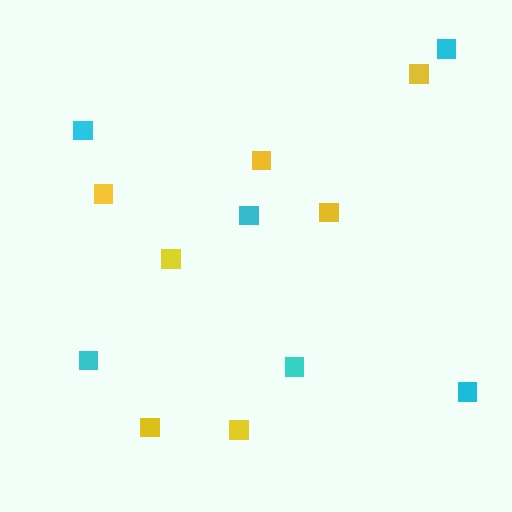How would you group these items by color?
There are 2 groups: one group of cyan squares (6) and one group of yellow squares (7).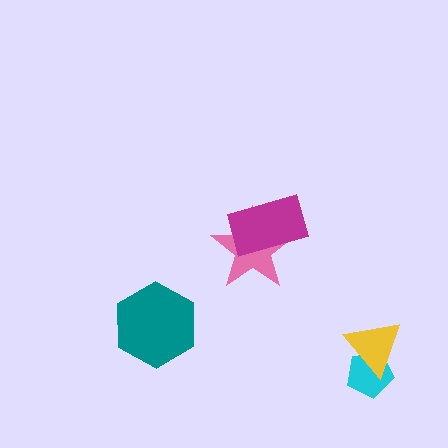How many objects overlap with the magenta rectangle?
1 object overlaps with the magenta rectangle.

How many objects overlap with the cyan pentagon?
1 object overlaps with the cyan pentagon.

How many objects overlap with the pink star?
1 object overlaps with the pink star.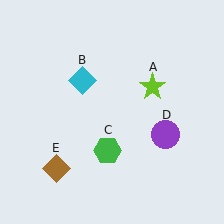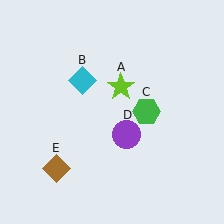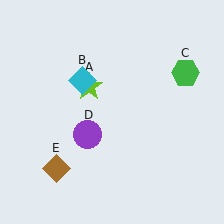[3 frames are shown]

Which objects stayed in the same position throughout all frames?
Cyan diamond (object B) and brown diamond (object E) remained stationary.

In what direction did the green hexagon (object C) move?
The green hexagon (object C) moved up and to the right.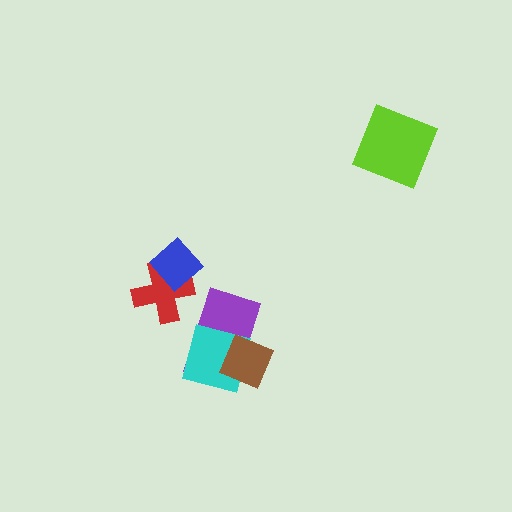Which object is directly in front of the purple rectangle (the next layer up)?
The cyan square is directly in front of the purple rectangle.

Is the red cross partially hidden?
Yes, it is partially covered by another shape.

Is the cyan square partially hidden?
Yes, it is partially covered by another shape.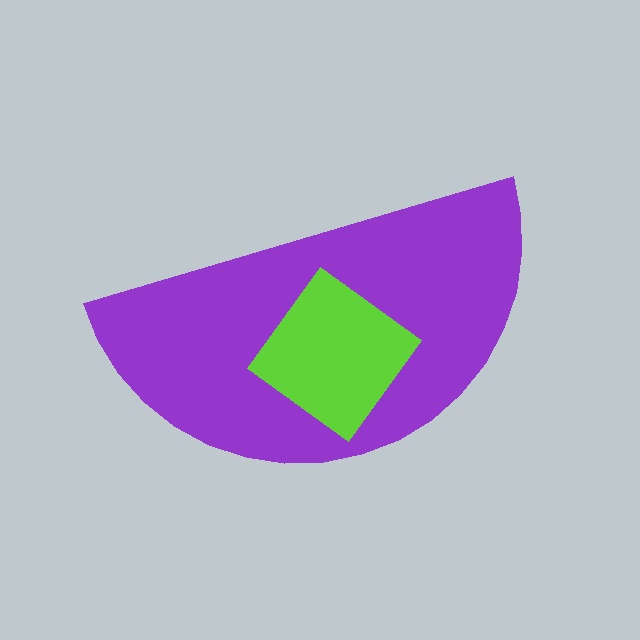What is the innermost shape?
The lime diamond.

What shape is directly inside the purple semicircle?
The lime diamond.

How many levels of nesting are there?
2.